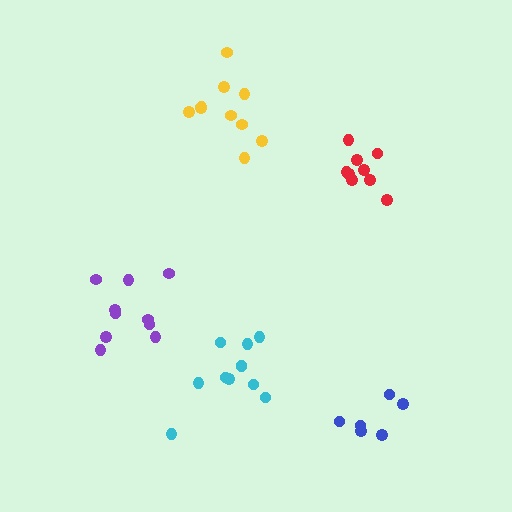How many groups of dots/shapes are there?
There are 5 groups.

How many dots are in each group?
Group 1: 11 dots, Group 2: 10 dots, Group 3: 6 dots, Group 4: 9 dots, Group 5: 11 dots (47 total).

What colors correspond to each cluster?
The clusters are colored: cyan, purple, blue, red, yellow.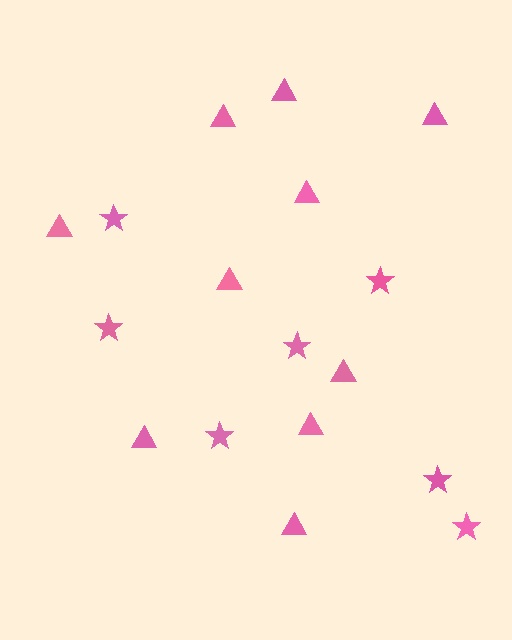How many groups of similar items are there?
There are 2 groups: one group of triangles (10) and one group of stars (7).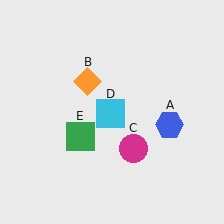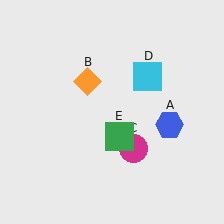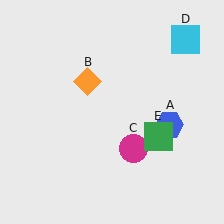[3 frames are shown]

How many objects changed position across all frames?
2 objects changed position: cyan square (object D), green square (object E).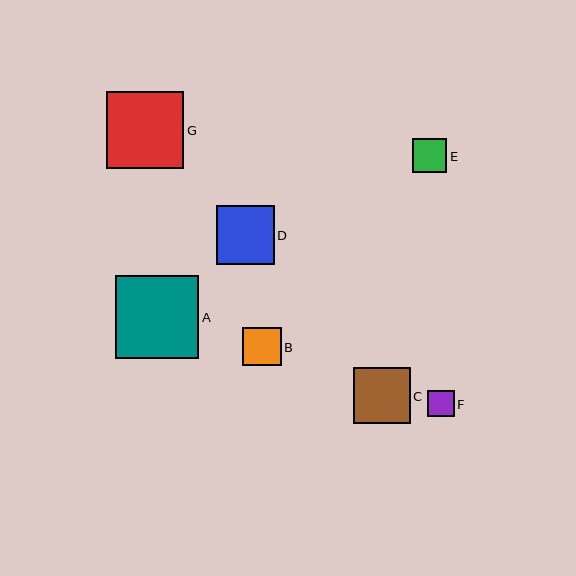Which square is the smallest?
Square F is the smallest with a size of approximately 26 pixels.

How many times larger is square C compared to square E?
Square C is approximately 1.6 times the size of square E.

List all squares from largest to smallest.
From largest to smallest: A, G, D, C, B, E, F.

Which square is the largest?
Square A is the largest with a size of approximately 83 pixels.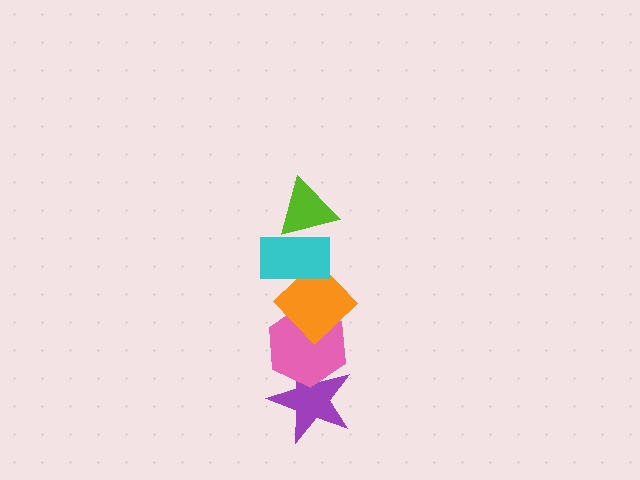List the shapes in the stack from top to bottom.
From top to bottom: the lime triangle, the cyan rectangle, the orange diamond, the pink hexagon, the purple star.